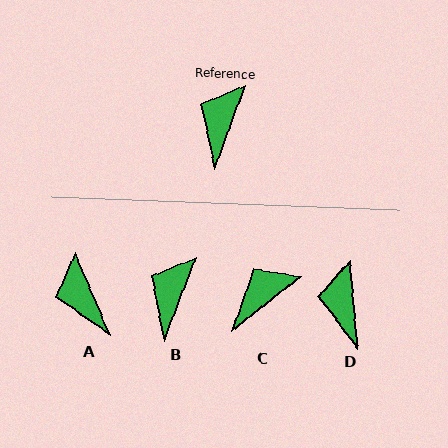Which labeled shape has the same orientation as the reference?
B.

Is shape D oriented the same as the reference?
No, it is off by about 26 degrees.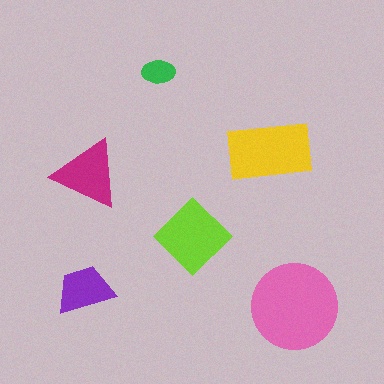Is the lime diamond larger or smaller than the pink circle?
Smaller.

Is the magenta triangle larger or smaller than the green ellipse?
Larger.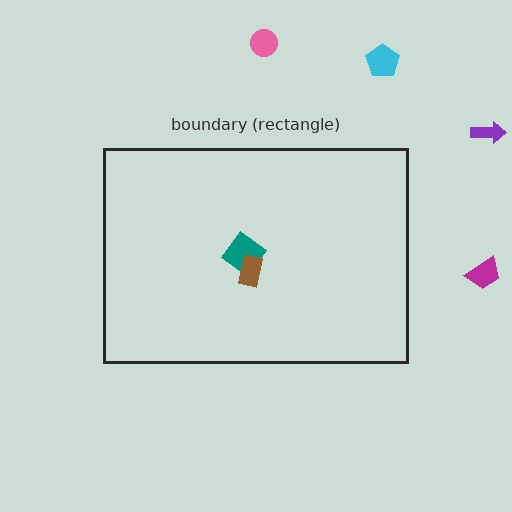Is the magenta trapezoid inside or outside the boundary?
Outside.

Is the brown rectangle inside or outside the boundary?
Inside.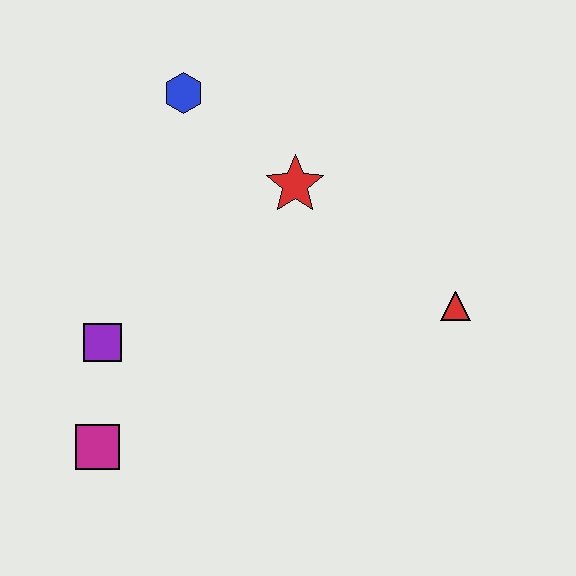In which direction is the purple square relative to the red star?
The purple square is to the left of the red star.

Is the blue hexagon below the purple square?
No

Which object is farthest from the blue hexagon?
The magenta square is farthest from the blue hexagon.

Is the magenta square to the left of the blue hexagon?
Yes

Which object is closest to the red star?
The blue hexagon is closest to the red star.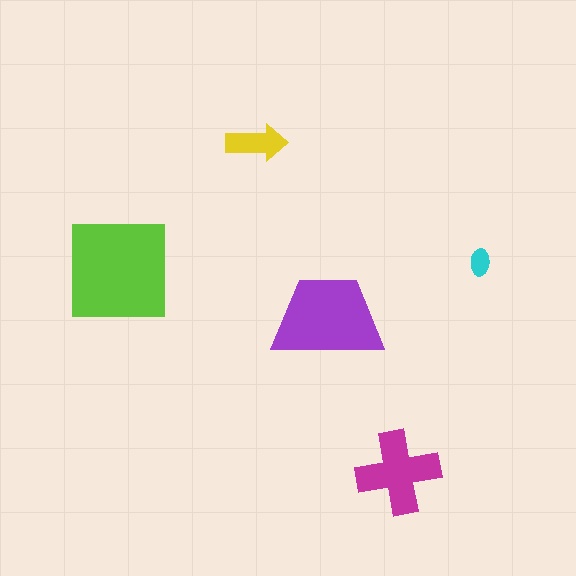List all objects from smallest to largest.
The cyan ellipse, the yellow arrow, the magenta cross, the purple trapezoid, the lime square.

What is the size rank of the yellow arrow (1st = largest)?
4th.